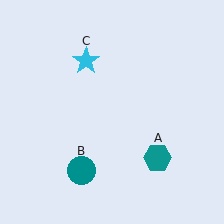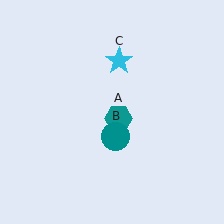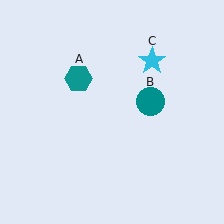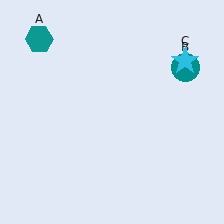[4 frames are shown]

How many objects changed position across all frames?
3 objects changed position: teal hexagon (object A), teal circle (object B), cyan star (object C).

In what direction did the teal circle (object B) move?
The teal circle (object B) moved up and to the right.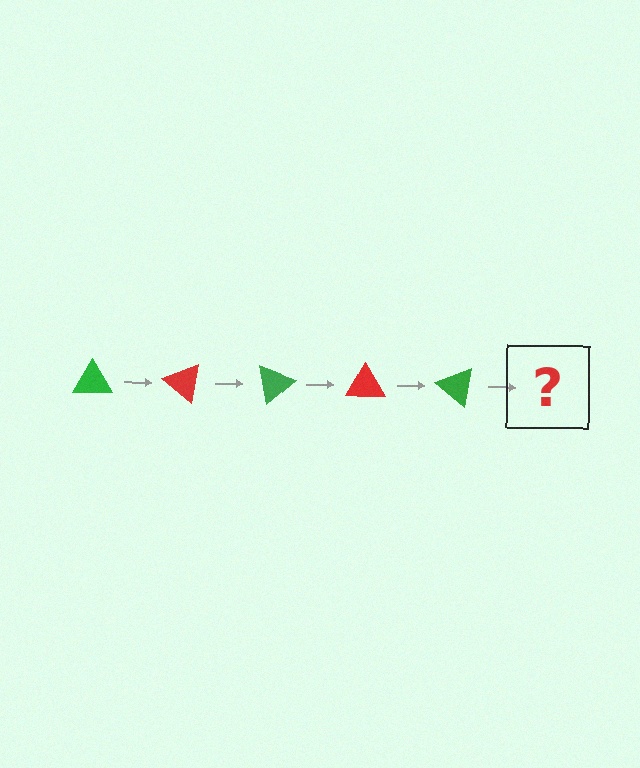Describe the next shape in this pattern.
It should be a red triangle, rotated 200 degrees from the start.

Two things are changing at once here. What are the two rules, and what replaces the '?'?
The two rules are that it rotates 40 degrees each step and the color cycles through green and red. The '?' should be a red triangle, rotated 200 degrees from the start.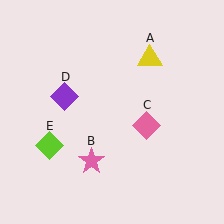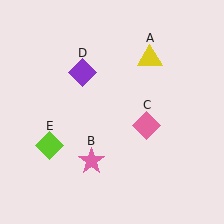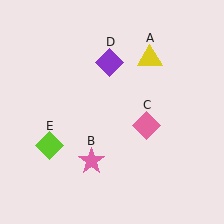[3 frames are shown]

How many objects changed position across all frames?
1 object changed position: purple diamond (object D).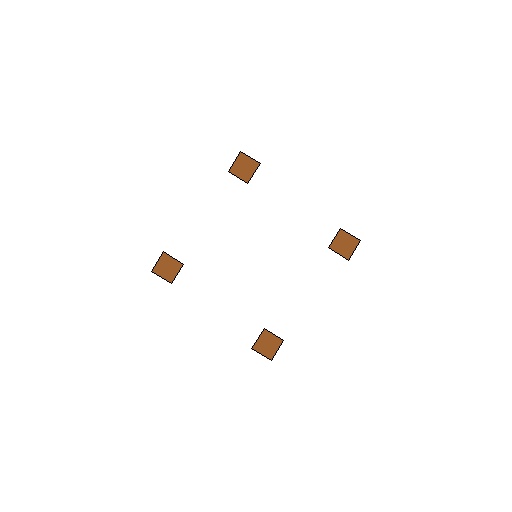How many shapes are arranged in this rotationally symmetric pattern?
There are 4 shapes, arranged in 4 groups of 1.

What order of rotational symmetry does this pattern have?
This pattern has 4-fold rotational symmetry.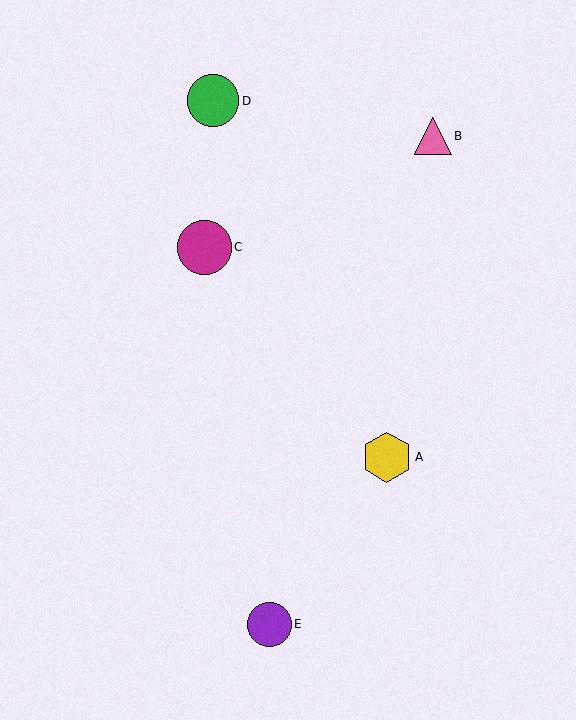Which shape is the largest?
The magenta circle (labeled C) is the largest.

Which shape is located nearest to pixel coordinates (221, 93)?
The green circle (labeled D) at (213, 101) is nearest to that location.